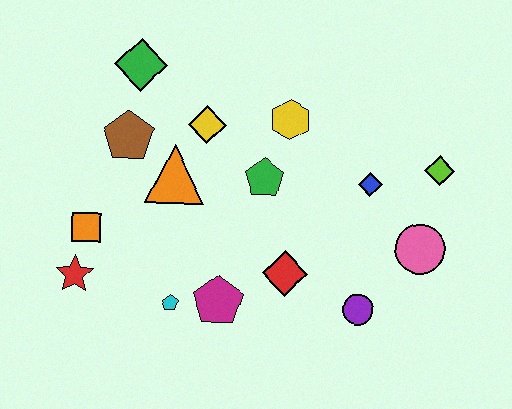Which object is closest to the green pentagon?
The yellow hexagon is closest to the green pentagon.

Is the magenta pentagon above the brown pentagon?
No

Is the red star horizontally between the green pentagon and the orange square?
No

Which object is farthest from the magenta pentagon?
The lime diamond is farthest from the magenta pentagon.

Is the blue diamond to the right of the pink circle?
No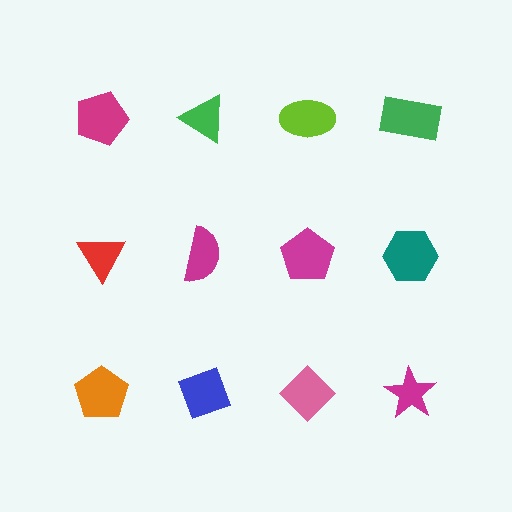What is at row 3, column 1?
An orange pentagon.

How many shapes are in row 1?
4 shapes.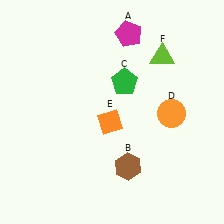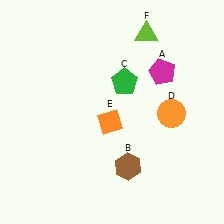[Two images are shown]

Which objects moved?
The objects that moved are: the magenta pentagon (A), the lime triangle (F).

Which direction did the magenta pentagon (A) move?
The magenta pentagon (A) moved down.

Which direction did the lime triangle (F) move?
The lime triangle (F) moved up.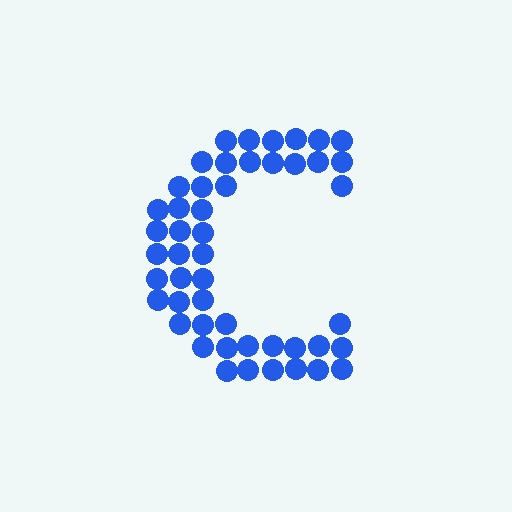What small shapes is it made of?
It is made of small circles.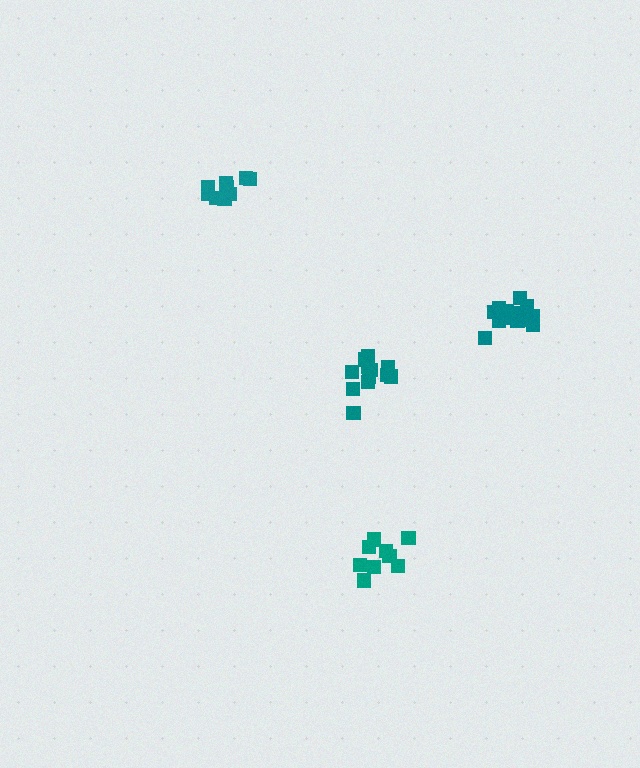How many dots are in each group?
Group 1: 10 dots, Group 2: 13 dots, Group 3: 14 dots, Group 4: 9 dots (46 total).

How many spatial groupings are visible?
There are 4 spatial groupings.